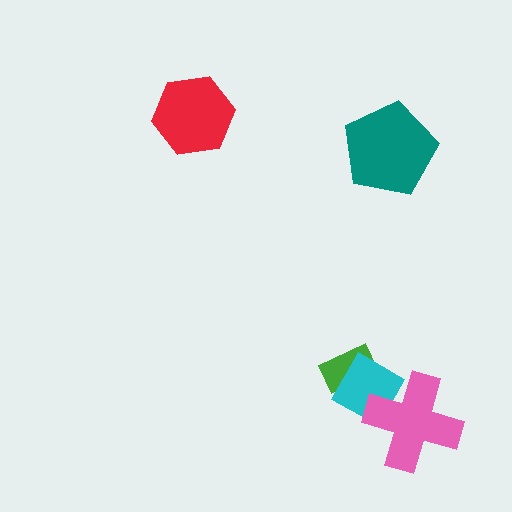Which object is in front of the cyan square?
The pink cross is in front of the cyan square.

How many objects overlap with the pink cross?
1 object overlaps with the pink cross.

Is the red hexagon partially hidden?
No, no other shape covers it.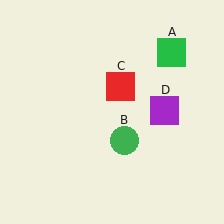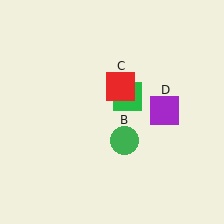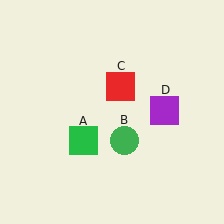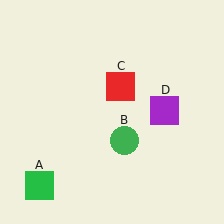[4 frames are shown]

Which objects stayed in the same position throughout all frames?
Green circle (object B) and red square (object C) and purple square (object D) remained stationary.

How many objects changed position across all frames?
1 object changed position: green square (object A).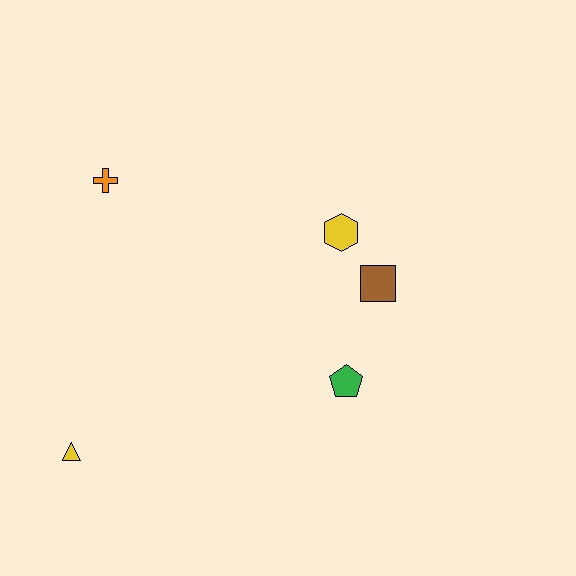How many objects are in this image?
There are 5 objects.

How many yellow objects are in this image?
There are 2 yellow objects.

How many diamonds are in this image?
There are no diamonds.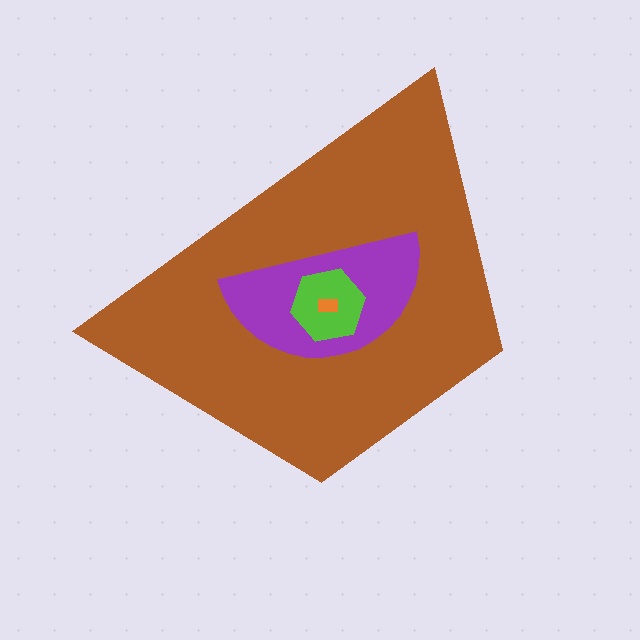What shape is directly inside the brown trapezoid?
The purple semicircle.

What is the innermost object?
The orange rectangle.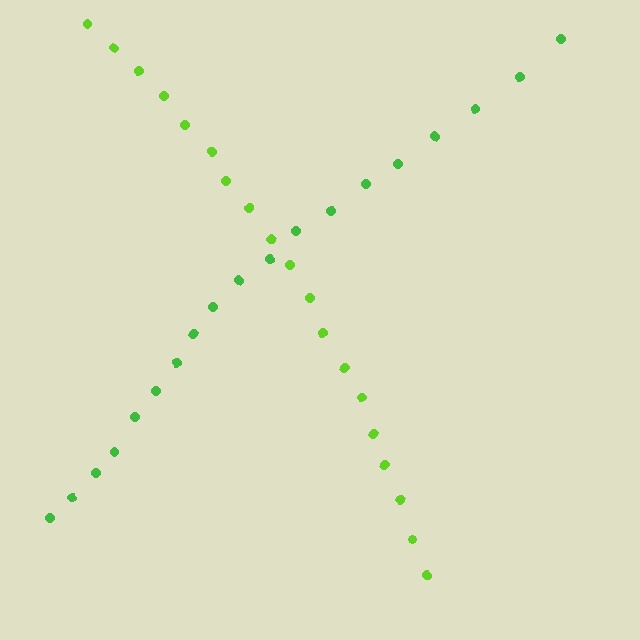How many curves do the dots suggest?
There are 2 distinct paths.